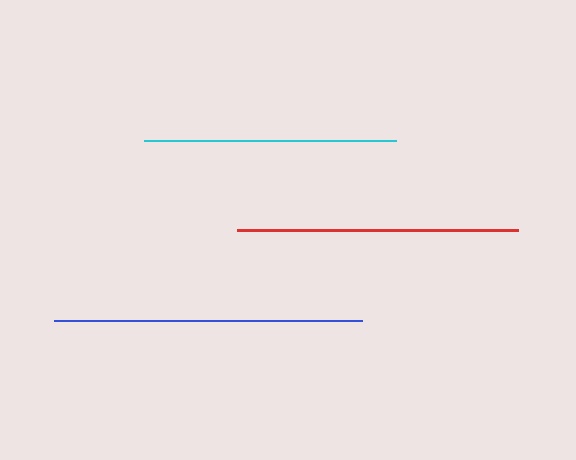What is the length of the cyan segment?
The cyan segment is approximately 253 pixels long.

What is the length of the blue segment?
The blue segment is approximately 308 pixels long.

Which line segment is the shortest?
The cyan line is the shortest at approximately 253 pixels.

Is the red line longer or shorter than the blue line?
The blue line is longer than the red line.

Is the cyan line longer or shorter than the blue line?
The blue line is longer than the cyan line.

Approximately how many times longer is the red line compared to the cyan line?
The red line is approximately 1.1 times the length of the cyan line.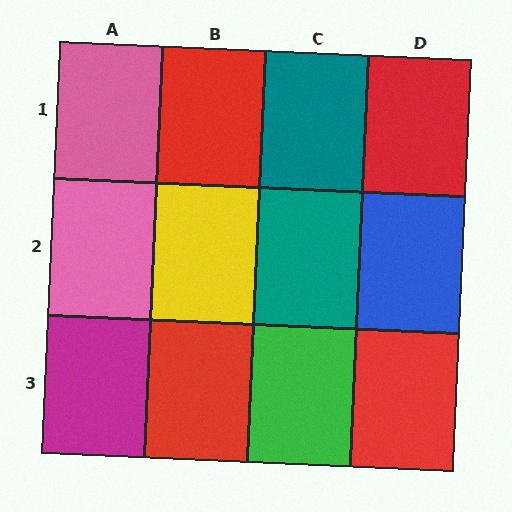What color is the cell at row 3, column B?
Red.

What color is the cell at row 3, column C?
Green.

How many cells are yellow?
1 cell is yellow.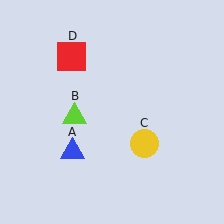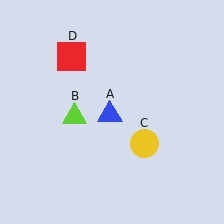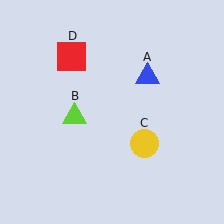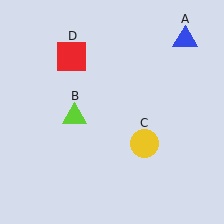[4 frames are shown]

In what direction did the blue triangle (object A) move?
The blue triangle (object A) moved up and to the right.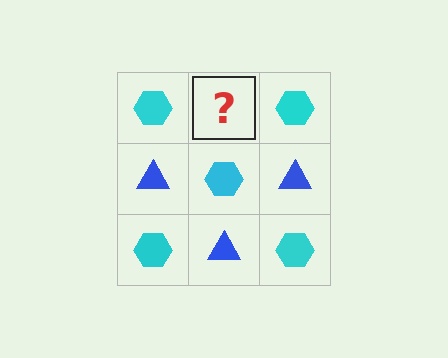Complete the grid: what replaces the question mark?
The question mark should be replaced with a blue triangle.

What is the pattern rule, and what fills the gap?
The rule is that it alternates cyan hexagon and blue triangle in a checkerboard pattern. The gap should be filled with a blue triangle.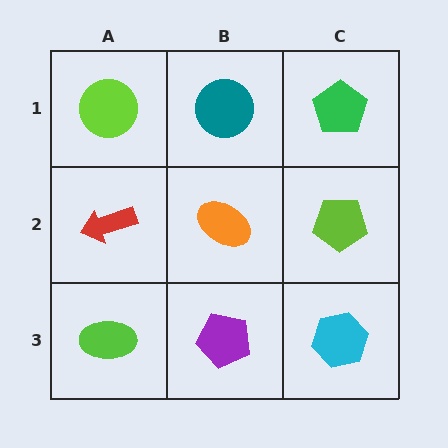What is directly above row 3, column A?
A red arrow.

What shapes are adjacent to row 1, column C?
A lime pentagon (row 2, column C), a teal circle (row 1, column B).